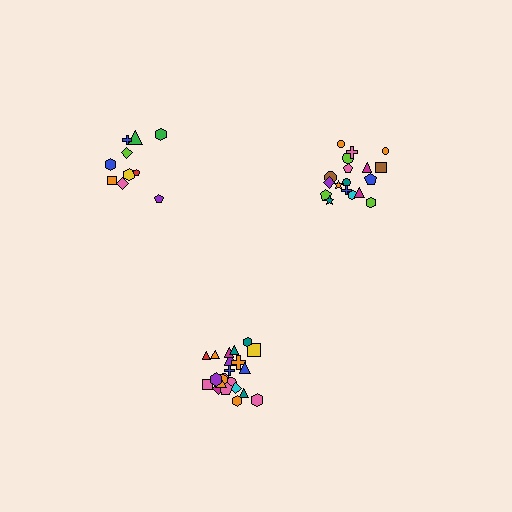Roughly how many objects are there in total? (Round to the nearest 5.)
Roughly 50 objects in total.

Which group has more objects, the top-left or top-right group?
The top-right group.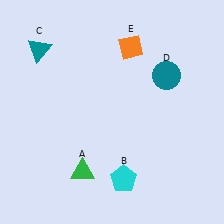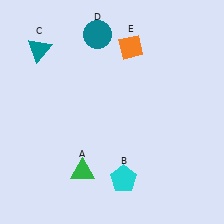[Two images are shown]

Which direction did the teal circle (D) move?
The teal circle (D) moved left.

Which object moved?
The teal circle (D) moved left.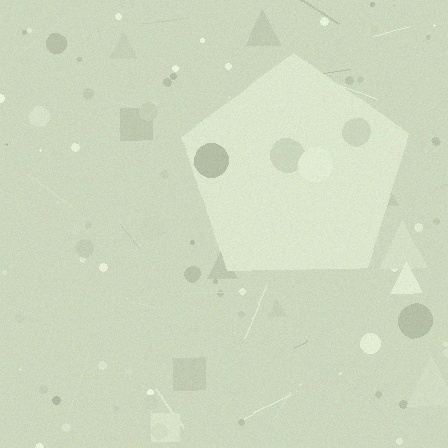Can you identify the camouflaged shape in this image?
The camouflaged shape is a pentagon.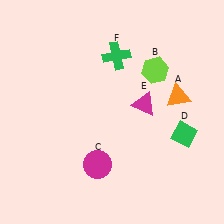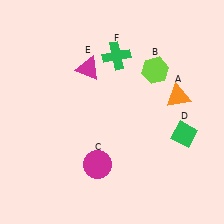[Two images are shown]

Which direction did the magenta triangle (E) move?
The magenta triangle (E) moved left.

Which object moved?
The magenta triangle (E) moved left.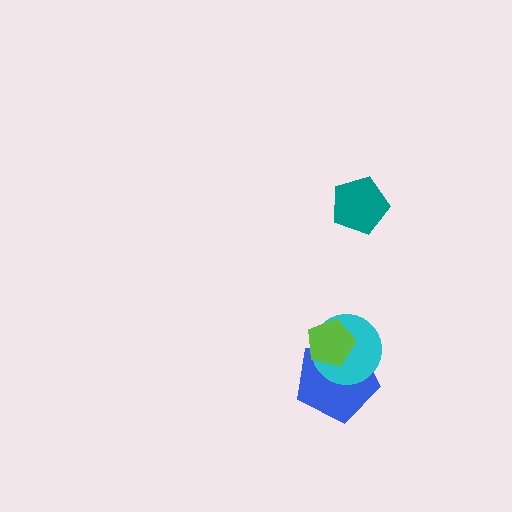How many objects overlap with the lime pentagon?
2 objects overlap with the lime pentagon.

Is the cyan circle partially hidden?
Yes, it is partially covered by another shape.